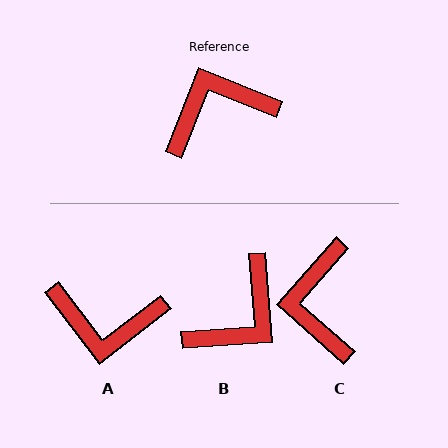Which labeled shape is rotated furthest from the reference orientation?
B, about 154 degrees away.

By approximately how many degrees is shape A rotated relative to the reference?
Approximately 149 degrees counter-clockwise.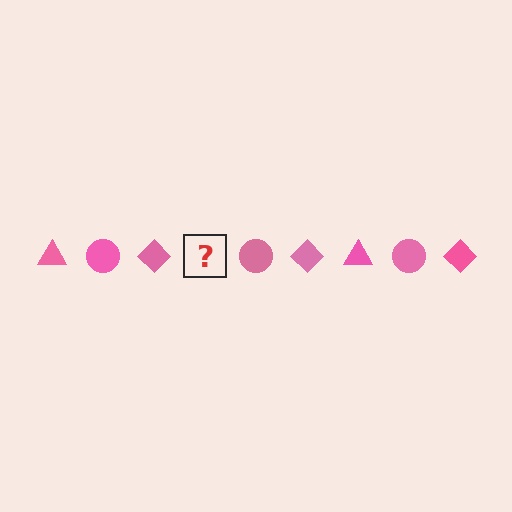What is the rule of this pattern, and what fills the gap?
The rule is that the pattern cycles through triangle, circle, diamond shapes in pink. The gap should be filled with a pink triangle.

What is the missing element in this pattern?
The missing element is a pink triangle.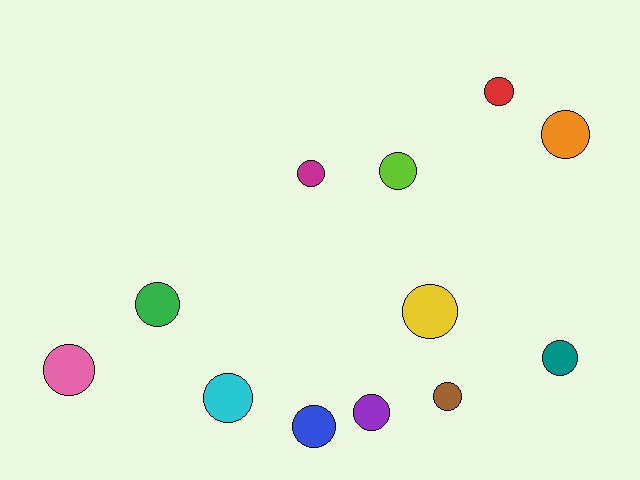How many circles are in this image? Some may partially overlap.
There are 12 circles.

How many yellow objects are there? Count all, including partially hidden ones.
There is 1 yellow object.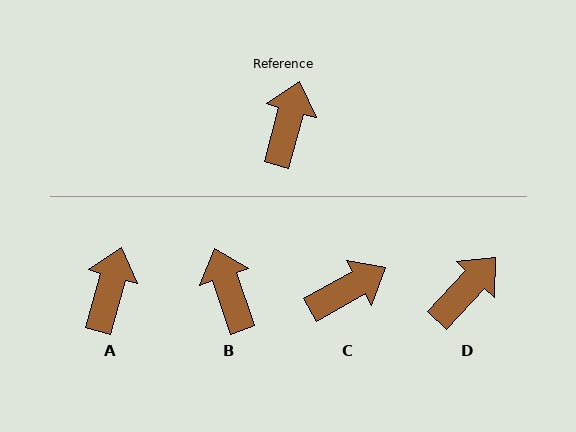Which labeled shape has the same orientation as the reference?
A.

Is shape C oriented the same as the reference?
No, it is off by about 45 degrees.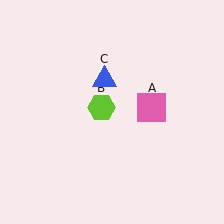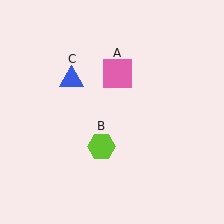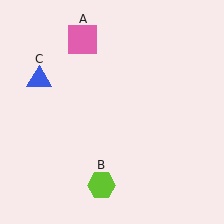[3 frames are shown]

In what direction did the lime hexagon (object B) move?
The lime hexagon (object B) moved down.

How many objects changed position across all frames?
3 objects changed position: pink square (object A), lime hexagon (object B), blue triangle (object C).